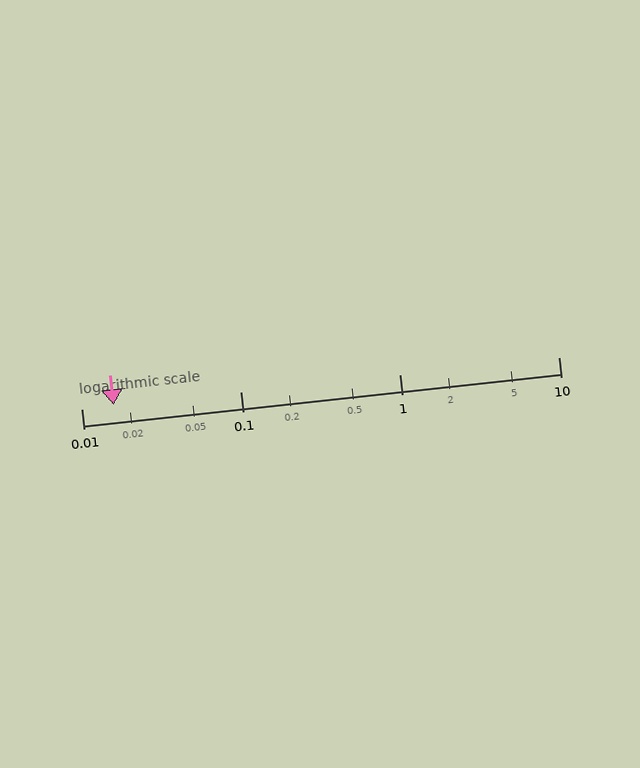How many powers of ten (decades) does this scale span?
The scale spans 3 decades, from 0.01 to 10.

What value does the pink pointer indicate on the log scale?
The pointer indicates approximately 0.016.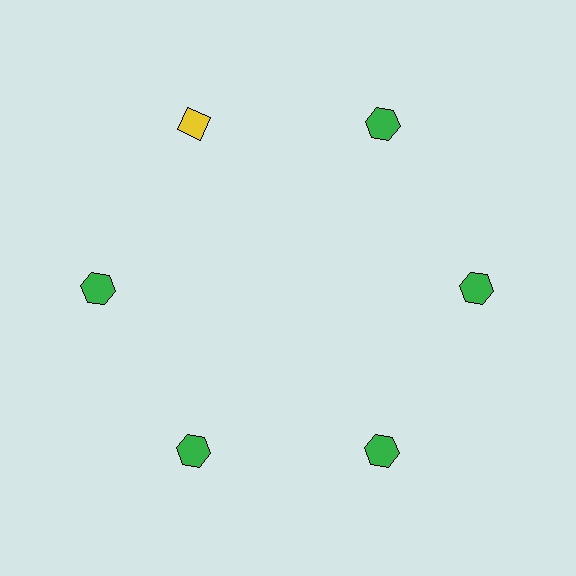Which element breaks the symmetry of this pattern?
The yellow diamond at roughly the 11 o'clock position breaks the symmetry. All other shapes are green hexagons.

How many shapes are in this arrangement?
There are 6 shapes arranged in a ring pattern.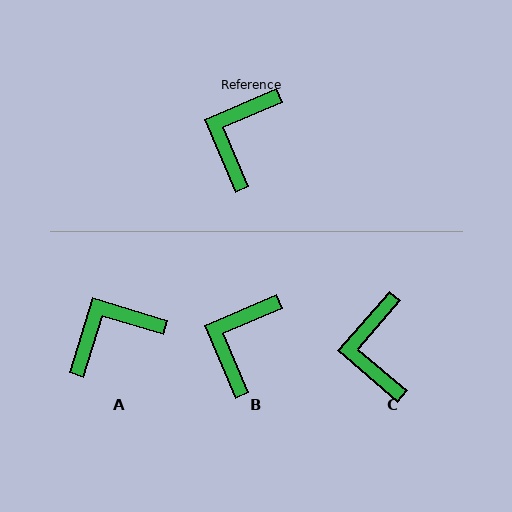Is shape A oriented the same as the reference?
No, it is off by about 40 degrees.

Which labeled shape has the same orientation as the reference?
B.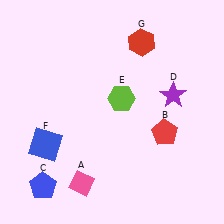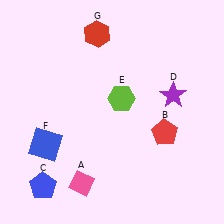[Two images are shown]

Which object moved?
The red hexagon (G) moved left.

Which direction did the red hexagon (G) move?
The red hexagon (G) moved left.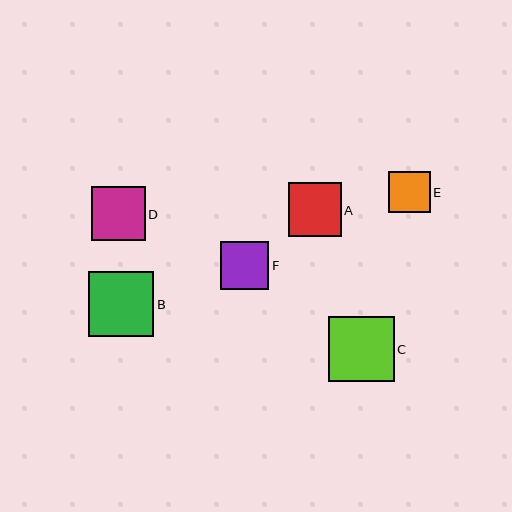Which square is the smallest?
Square E is the smallest with a size of approximately 41 pixels.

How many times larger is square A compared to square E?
Square A is approximately 1.3 times the size of square E.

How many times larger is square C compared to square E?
Square C is approximately 1.6 times the size of square E.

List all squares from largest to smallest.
From largest to smallest: C, B, D, A, F, E.